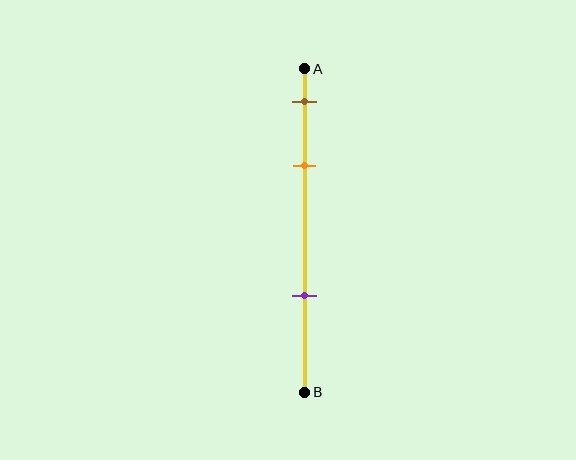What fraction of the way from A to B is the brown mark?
The brown mark is approximately 10% (0.1) of the way from A to B.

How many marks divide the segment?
There are 3 marks dividing the segment.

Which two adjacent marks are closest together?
The brown and orange marks are the closest adjacent pair.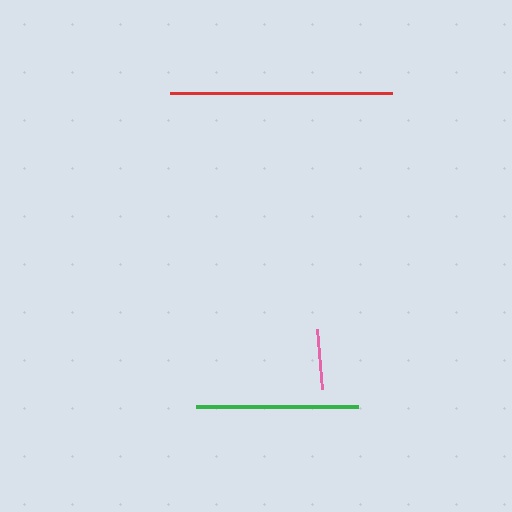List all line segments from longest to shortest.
From longest to shortest: red, green, pink.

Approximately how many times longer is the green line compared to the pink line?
The green line is approximately 2.7 times the length of the pink line.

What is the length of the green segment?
The green segment is approximately 162 pixels long.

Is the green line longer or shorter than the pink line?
The green line is longer than the pink line.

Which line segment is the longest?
The red line is the longest at approximately 222 pixels.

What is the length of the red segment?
The red segment is approximately 222 pixels long.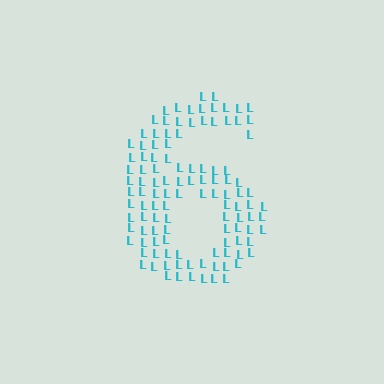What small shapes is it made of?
It is made of small letter L's.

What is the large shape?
The large shape is the digit 6.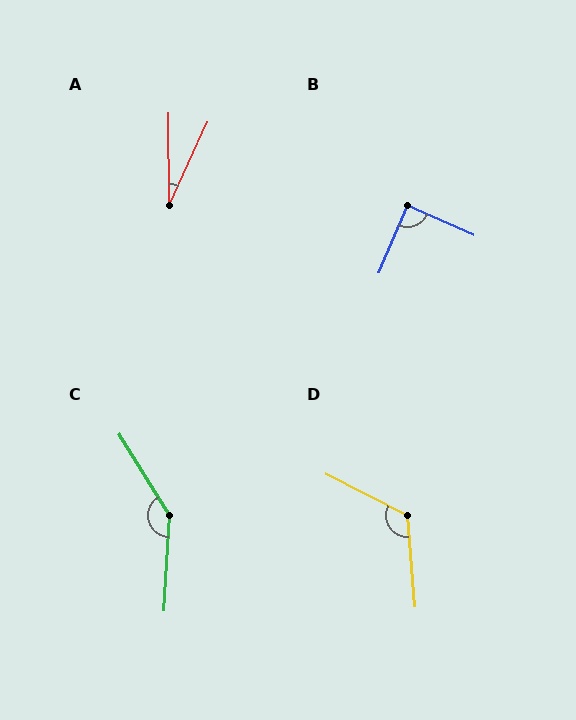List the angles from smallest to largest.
A (25°), B (89°), D (121°), C (145°).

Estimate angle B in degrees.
Approximately 89 degrees.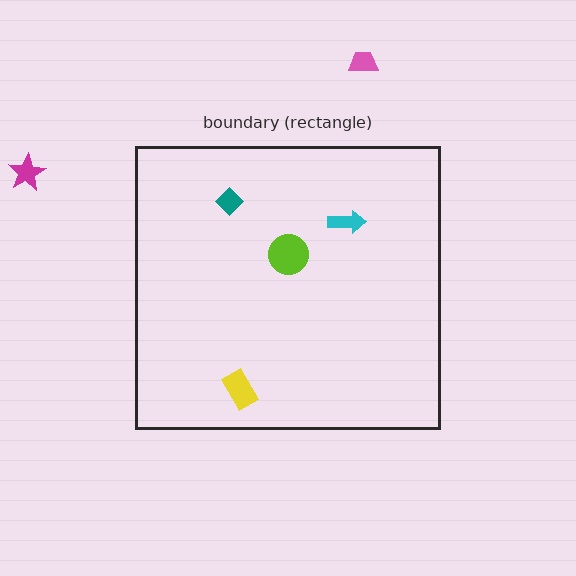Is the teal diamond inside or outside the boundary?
Inside.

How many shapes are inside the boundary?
4 inside, 2 outside.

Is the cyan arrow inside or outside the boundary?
Inside.